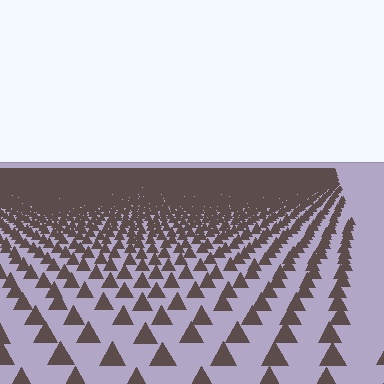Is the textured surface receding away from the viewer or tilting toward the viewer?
The surface is receding away from the viewer. Texture elements get smaller and denser toward the top.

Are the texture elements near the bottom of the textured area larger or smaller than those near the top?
Larger. Near the bottom, elements are closer to the viewer and appear at a bigger on-screen size.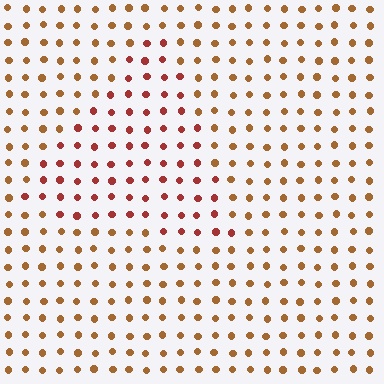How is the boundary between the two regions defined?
The boundary is defined purely by a slight shift in hue (about 30 degrees). Spacing, size, and orientation are identical on both sides.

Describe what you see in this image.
The image is filled with small brown elements in a uniform arrangement. A triangle-shaped region is visible where the elements are tinted to a slightly different hue, forming a subtle color boundary.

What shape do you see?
I see a triangle.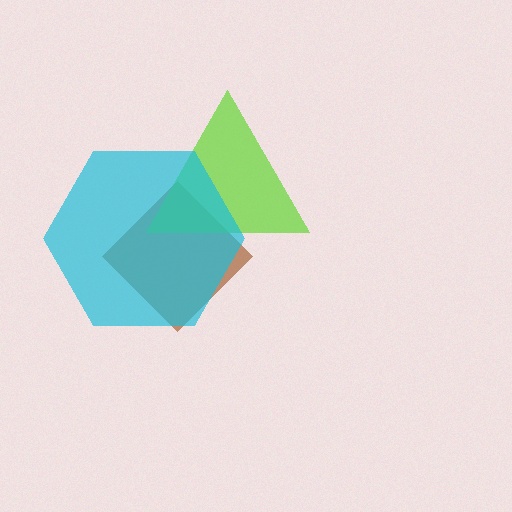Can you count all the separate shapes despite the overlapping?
Yes, there are 3 separate shapes.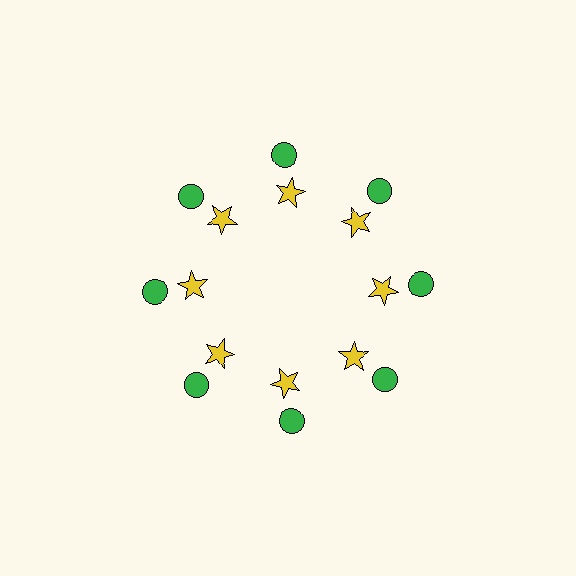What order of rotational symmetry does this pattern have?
This pattern has 8-fold rotational symmetry.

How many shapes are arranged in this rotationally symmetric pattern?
There are 16 shapes, arranged in 8 groups of 2.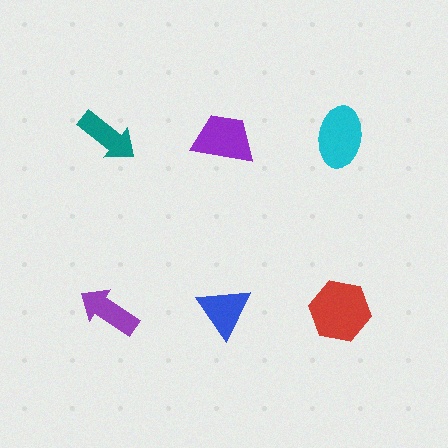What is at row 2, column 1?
A purple arrow.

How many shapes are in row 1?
3 shapes.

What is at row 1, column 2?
A purple trapezoid.